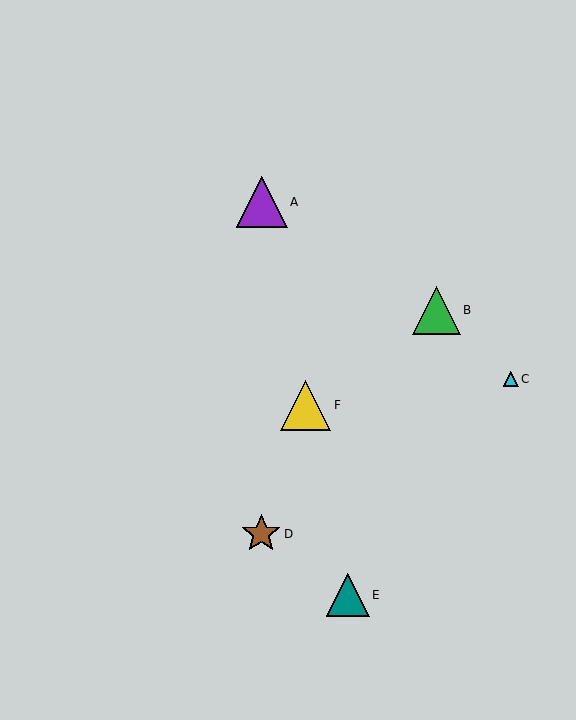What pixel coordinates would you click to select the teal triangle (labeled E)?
Click at (348, 595) to select the teal triangle E.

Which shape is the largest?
The yellow triangle (labeled F) is the largest.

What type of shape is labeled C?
Shape C is a cyan triangle.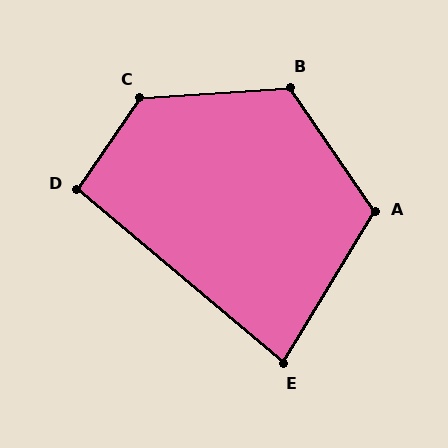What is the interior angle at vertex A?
Approximately 114 degrees (obtuse).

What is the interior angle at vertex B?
Approximately 120 degrees (obtuse).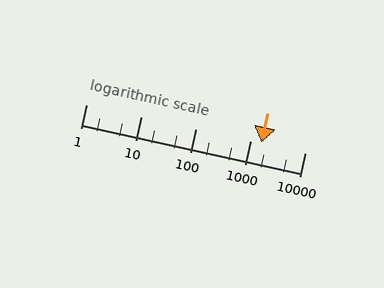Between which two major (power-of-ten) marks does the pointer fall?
The pointer is between 1000 and 10000.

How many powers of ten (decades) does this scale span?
The scale spans 4 decades, from 1 to 10000.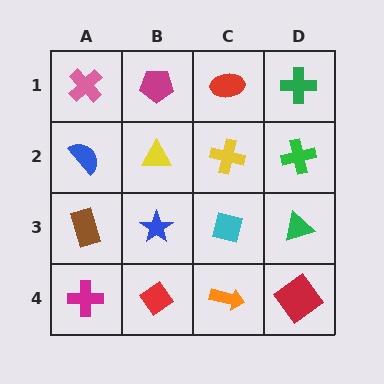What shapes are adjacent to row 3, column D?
A green cross (row 2, column D), a red diamond (row 4, column D), a cyan diamond (row 3, column C).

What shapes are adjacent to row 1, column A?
A blue semicircle (row 2, column A), a magenta pentagon (row 1, column B).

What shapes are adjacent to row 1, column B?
A yellow triangle (row 2, column B), a pink cross (row 1, column A), a red ellipse (row 1, column C).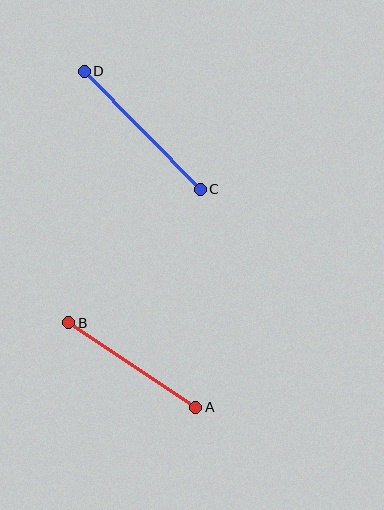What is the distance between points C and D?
The distance is approximately 166 pixels.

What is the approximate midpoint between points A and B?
The midpoint is at approximately (132, 365) pixels.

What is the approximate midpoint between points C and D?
The midpoint is at approximately (142, 130) pixels.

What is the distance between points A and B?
The distance is approximately 153 pixels.